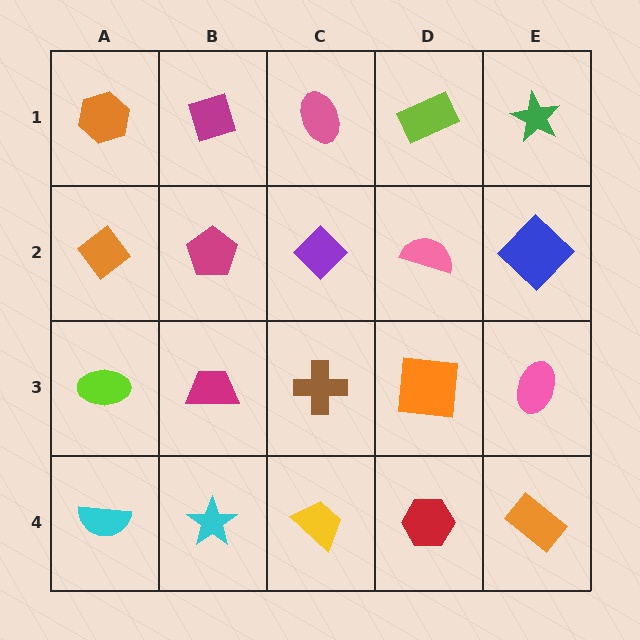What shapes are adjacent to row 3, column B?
A magenta pentagon (row 2, column B), a cyan star (row 4, column B), a lime ellipse (row 3, column A), a brown cross (row 3, column C).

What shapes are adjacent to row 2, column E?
A green star (row 1, column E), a pink ellipse (row 3, column E), a pink semicircle (row 2, column D).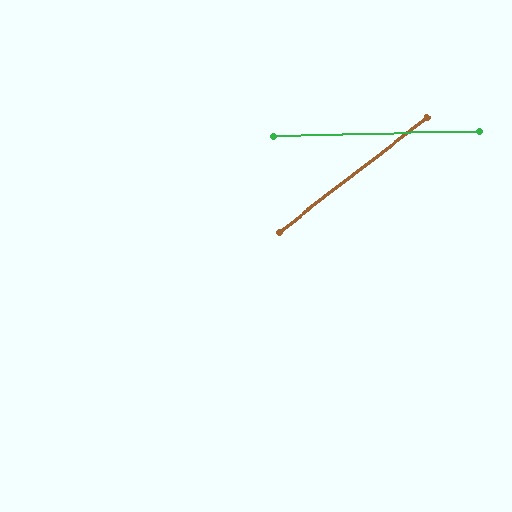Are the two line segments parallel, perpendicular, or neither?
Neither parallel nor perpendicular — they differ by about 36°.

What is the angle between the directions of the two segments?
Approximately 36 degrees.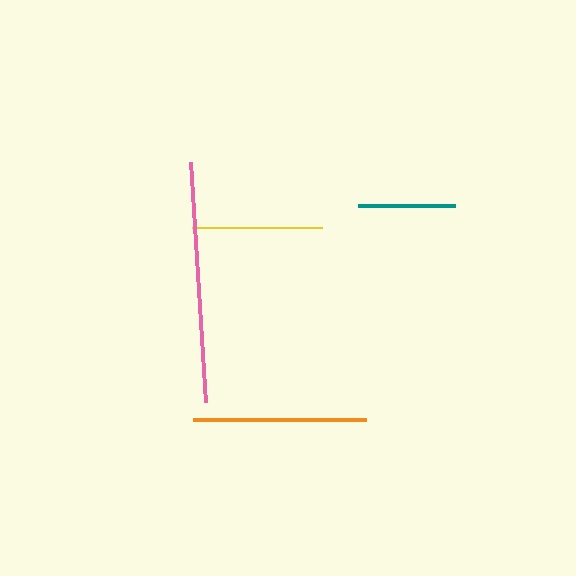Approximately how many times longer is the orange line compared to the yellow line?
The orange line is approximately 1.3 times the length of the yellow line.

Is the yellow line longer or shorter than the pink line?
The pink line is longer than the yellow line.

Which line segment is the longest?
The pink line is the longest at approximately 241 pixels.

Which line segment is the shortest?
The teal line is the shortest at approximately 97 pixels.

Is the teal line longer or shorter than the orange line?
The orange line is longer than the teal line.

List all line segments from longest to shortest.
From longest to shortest: pink, orange, yellow, teal.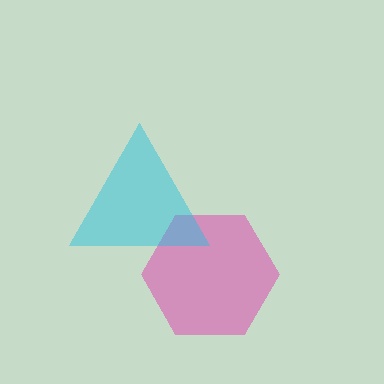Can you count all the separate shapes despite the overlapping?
Yes, there are 2 separate shapes.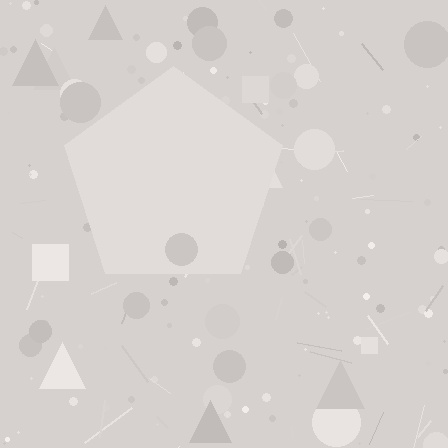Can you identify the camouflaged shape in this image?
The camouflaged shape is a pentagon.